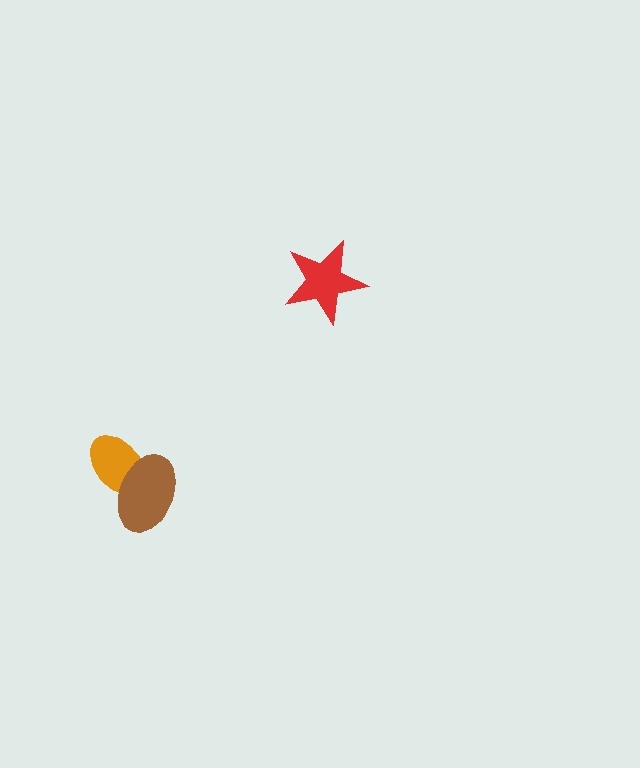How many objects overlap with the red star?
0 objects overlap with the red star.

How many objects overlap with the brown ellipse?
1 object overlaps with the brown ellipse.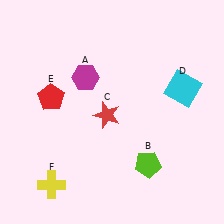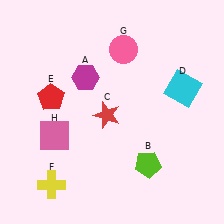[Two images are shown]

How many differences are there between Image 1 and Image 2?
There are 2 differences between the two images.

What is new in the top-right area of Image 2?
A pink circle (G) was added in the top-right area of Image 2.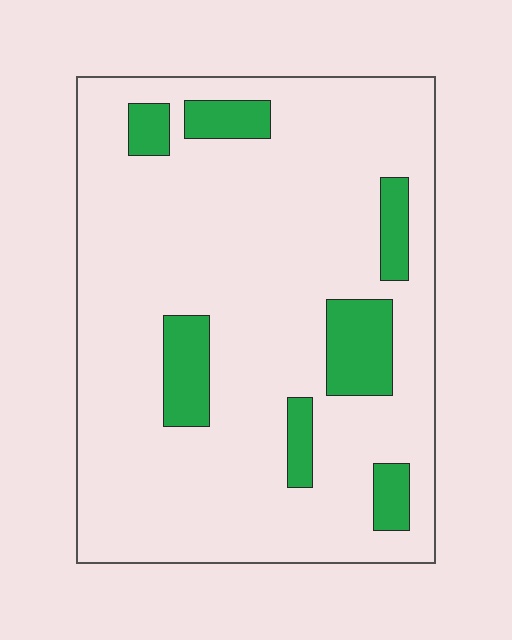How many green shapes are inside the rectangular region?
7.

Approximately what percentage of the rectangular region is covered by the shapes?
Approximately 15%.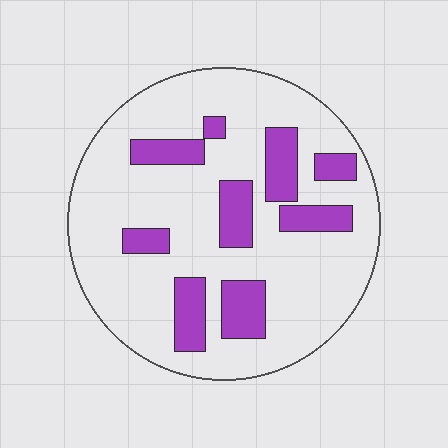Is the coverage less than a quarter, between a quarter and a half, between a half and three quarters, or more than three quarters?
Less than a quarter.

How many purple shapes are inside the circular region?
9.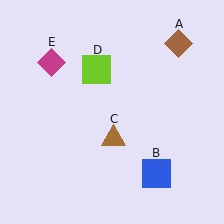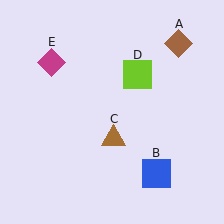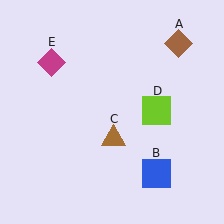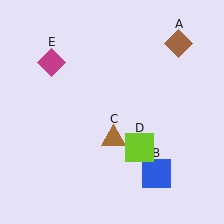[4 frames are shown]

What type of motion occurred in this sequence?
The lime square (object D) rotated clockwise around the center of the scene.